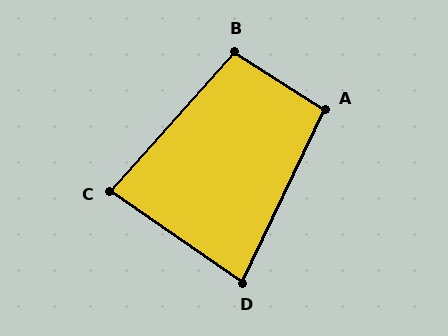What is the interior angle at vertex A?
Approximately 97 degrees (obtuse).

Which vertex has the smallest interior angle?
D, at approximately 81 degrees.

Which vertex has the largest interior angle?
B, at approximately 99 degrees.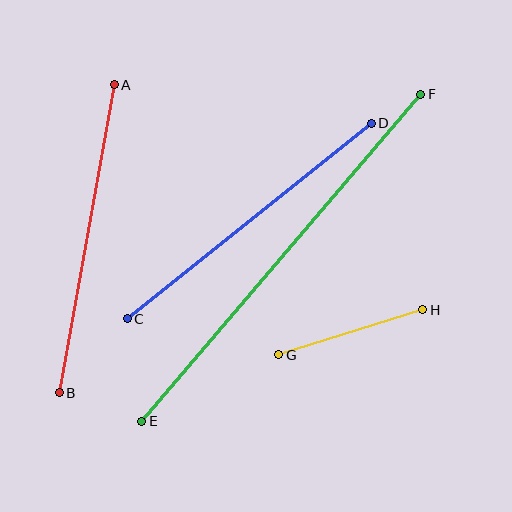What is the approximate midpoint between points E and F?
The midpoint is at approximately (281, 258) pixels.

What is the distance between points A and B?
The distance is approximately 313 pixels.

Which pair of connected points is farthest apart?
Points E and F are farthest apart.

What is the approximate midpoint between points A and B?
The midpoint is at approximately (87, 239) pixels.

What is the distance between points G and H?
The distance is approximately 151 pixels.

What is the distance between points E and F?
The distance is approximately 430 pixels.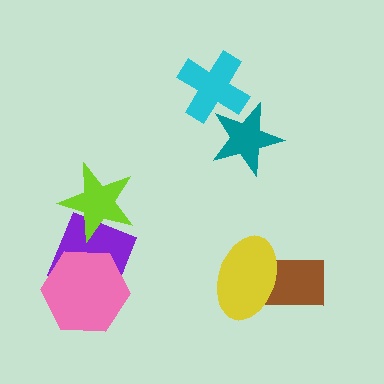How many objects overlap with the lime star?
1 object overlaps with the lime star.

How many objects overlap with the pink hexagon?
1 object overlaps with the pink hexagon.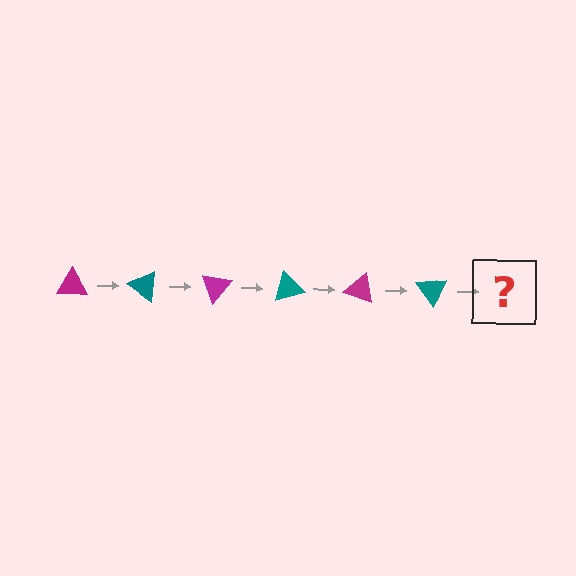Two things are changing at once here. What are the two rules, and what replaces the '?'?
The two rules are that it rotates 35 degrees each step and the color cycles through magenta and teal. The '?' should be a magenta triangle, rotated 210 degrees from the start.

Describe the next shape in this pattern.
It should be a magenta triangle, rotated 210 degrees from the start.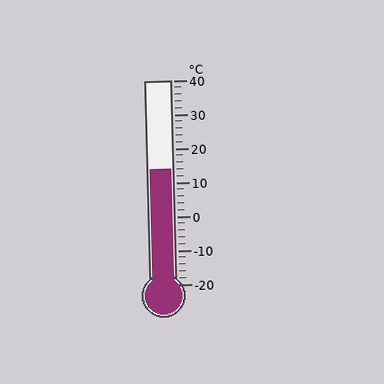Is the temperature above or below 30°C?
The temperature is below 30°C.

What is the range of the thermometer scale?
The thermometer scale ranges from -20°C to 40°C.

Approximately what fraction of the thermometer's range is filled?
The thermometer is filled to approximately 55% of its range.